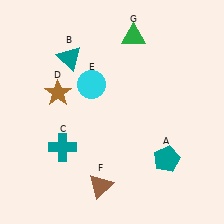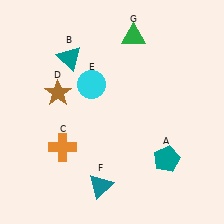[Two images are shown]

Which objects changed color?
C changed from teal to orange. F changed from brown to teal.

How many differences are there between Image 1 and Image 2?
There are 2 differences between the two images.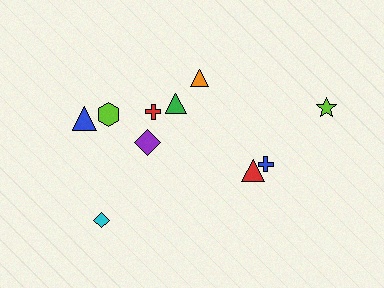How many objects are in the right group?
There are 4 objects.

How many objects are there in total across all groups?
There are 10 objects.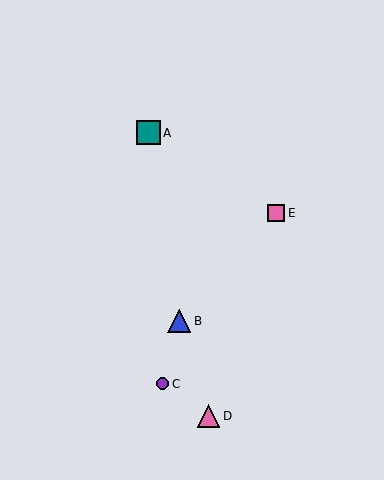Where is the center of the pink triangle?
The center of the pink triangle is at (209, 416).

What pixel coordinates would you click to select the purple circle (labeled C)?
Click at (162, 384) to select the purple circle C.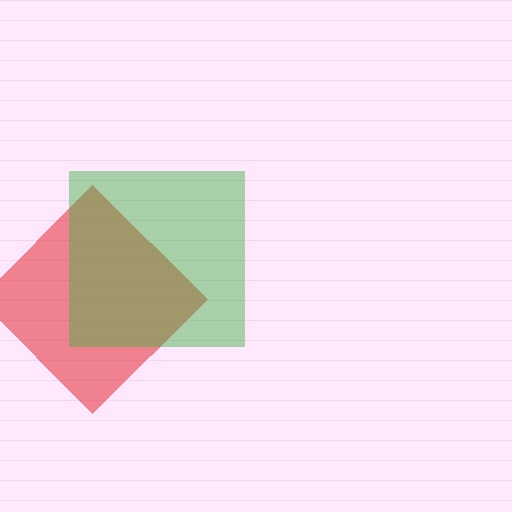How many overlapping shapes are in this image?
There are 2 overlapping shapes in the image.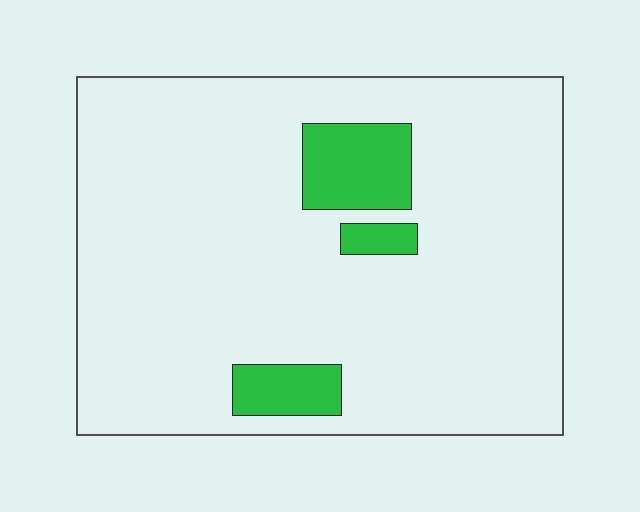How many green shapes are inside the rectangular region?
3.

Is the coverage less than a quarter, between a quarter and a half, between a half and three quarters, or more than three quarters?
Less than a quarter.